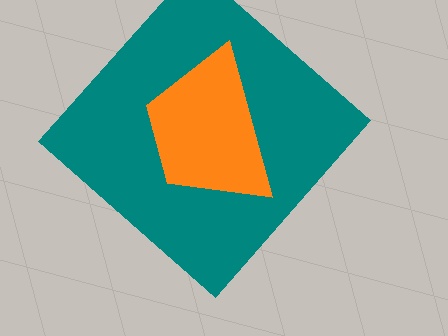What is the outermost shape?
The teal diamond.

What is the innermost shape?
The orange trapezoid.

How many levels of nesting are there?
2.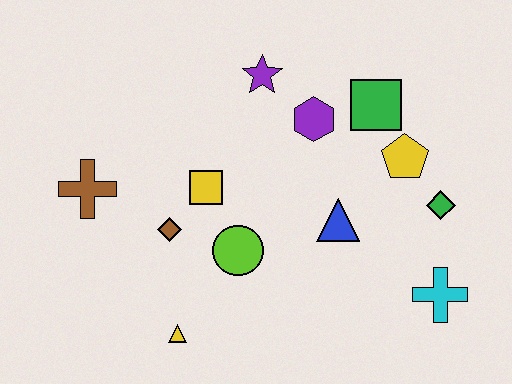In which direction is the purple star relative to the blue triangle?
The purple star is above the blue triangle.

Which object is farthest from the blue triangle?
The brown cross is farthest from the blue triangle.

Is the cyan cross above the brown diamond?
No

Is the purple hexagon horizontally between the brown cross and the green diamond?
Yes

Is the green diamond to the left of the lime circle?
No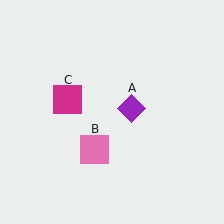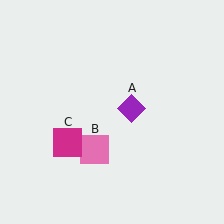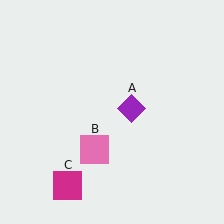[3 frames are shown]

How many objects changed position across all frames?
1 object changed position: magenta square (object C).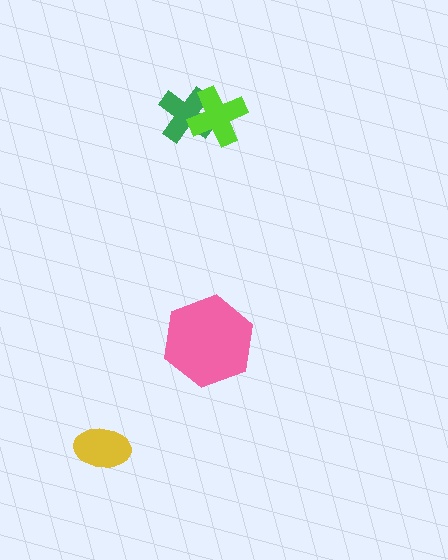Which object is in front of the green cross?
The lime cross is in front of the green cross.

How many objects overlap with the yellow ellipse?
0 objects overlap with the yellow ellipse.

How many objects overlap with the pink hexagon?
0 objects overlap with the pink hexagon.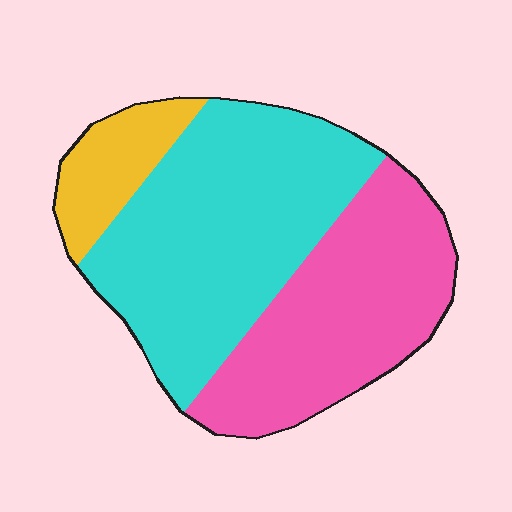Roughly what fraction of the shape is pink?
Pink covers roughly 40% of the shape.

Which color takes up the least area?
Yellow, at roughly 10%.